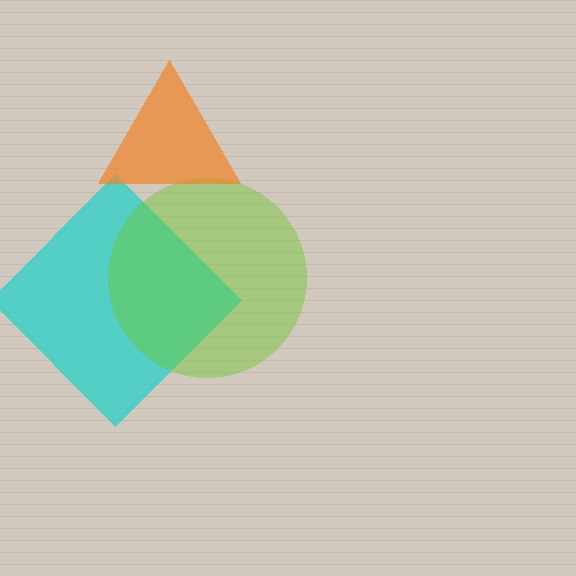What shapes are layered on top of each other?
The layered shapes are: a cyan diamond, a lime circle, an orange triangle.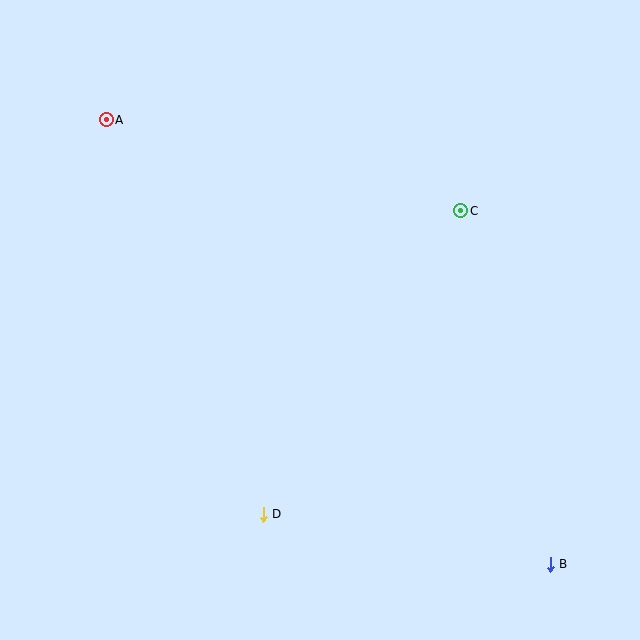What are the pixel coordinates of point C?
Point C is at (461, 211).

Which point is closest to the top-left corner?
Point A is closest to the top-left corner.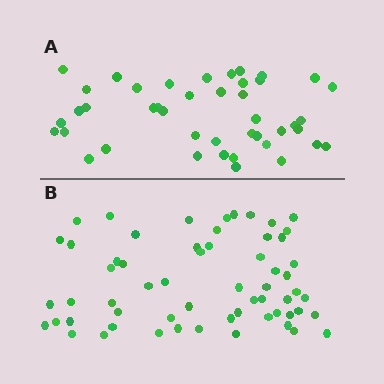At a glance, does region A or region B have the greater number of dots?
Region B (the bottom region) has more dots.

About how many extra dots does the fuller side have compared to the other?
Region B has approximately 15 more dots than region A.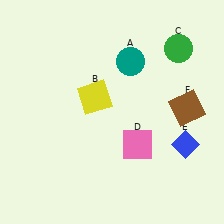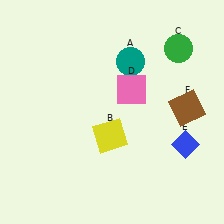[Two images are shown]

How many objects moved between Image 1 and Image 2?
2 objects moved between the two images.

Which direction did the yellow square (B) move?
The yellow square (B) moved down.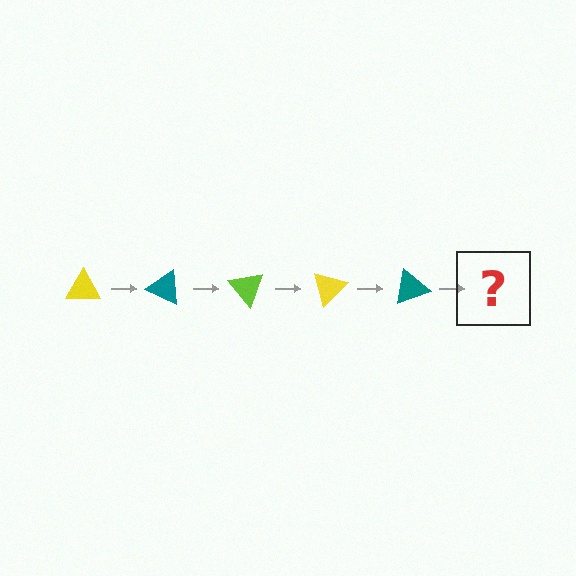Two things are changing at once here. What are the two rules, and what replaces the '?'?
The two rules are that it rotates 25 degrees each step and the color cycles through yellow, teal, and lime. The '?' should be a lime triangle, rotated 125 degrees from the start.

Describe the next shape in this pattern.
It should be a lime triangle, rotated 125 degrees from the start.